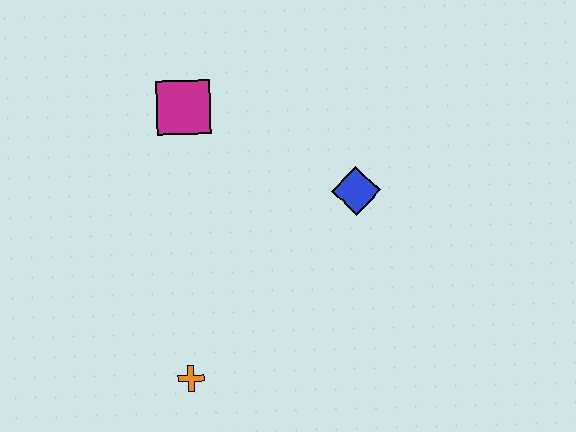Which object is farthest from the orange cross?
The magenta square is farthest from the orange cross.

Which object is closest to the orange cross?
The blue diamond is closest to the orange cross.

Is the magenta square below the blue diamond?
No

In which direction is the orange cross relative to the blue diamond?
The orange cross is below the blue diamond.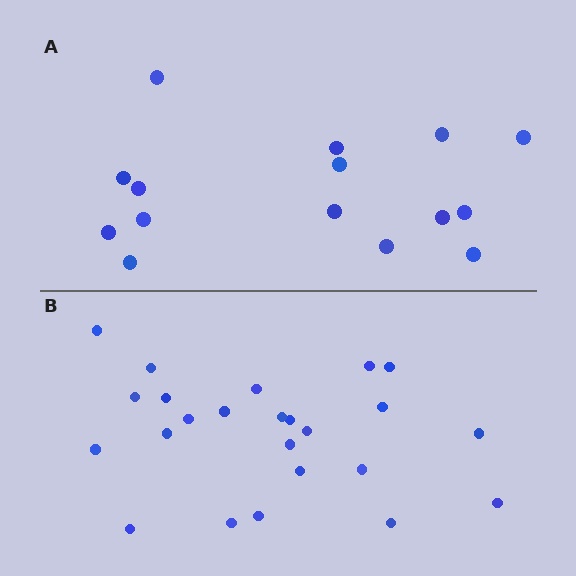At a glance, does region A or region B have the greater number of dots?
Region B (the bottom region) has more dots.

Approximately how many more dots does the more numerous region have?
Region B has roughly 8 or so more dots than region A.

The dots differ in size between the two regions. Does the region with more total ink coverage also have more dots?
No. Region A has more total ink coverage because its dots are larger, but region B actually contains more individual dots. Total area can be misleading — the number of items is what matters here.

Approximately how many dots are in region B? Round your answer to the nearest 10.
About 20 dots. (The exact count is 24, which rounds to 20.)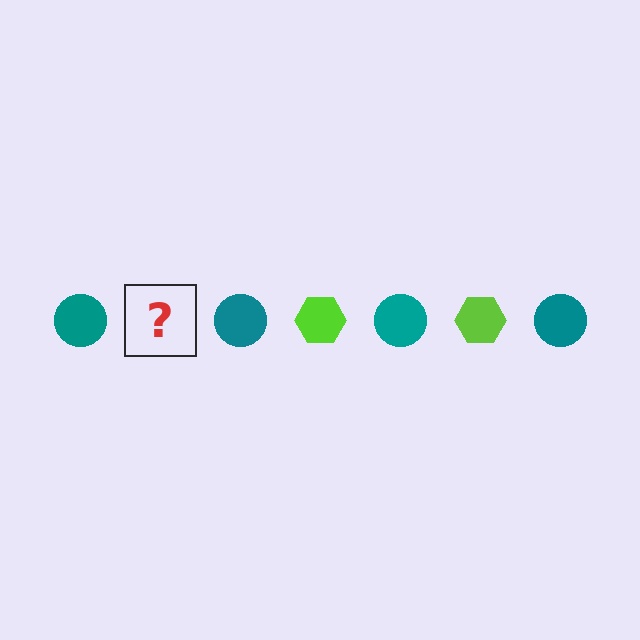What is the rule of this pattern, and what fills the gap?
The rule is that the pattern alternates between teal circle and lime hexagon. The gap should be filled with a lime hexagon.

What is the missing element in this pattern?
The missing element is a lime hexagon.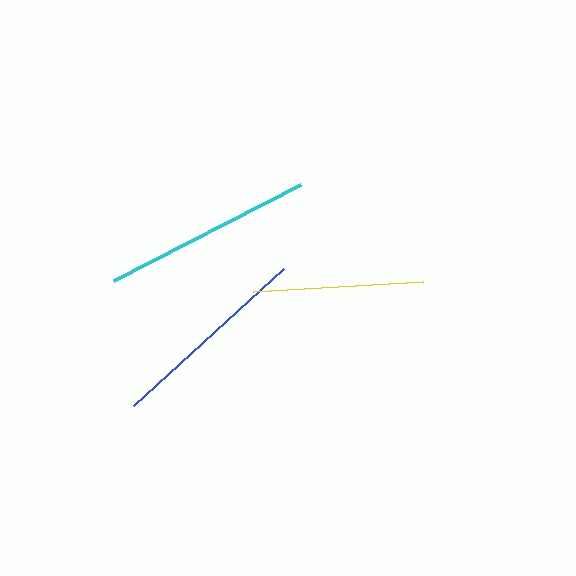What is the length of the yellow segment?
The yellow segment is approximately 171 pixels long.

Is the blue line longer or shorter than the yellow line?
The blue line is longer than the yellow line.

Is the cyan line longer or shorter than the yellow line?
The cyan line is longer than the yellow line.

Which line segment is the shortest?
The yellow line is the shortest at approximately 171 pixels.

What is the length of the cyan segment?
The cyan segment is approximately 211 pixels long.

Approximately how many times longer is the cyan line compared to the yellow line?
The cyan line is approximately 1.2 times the length of the yellow line.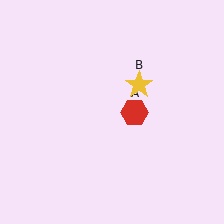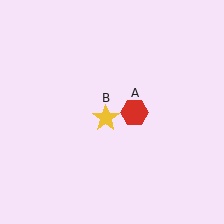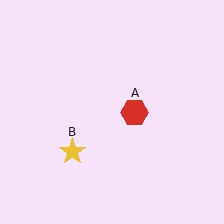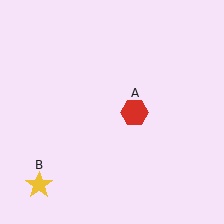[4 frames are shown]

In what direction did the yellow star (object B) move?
The yellow star (object B) moved down and to the left.